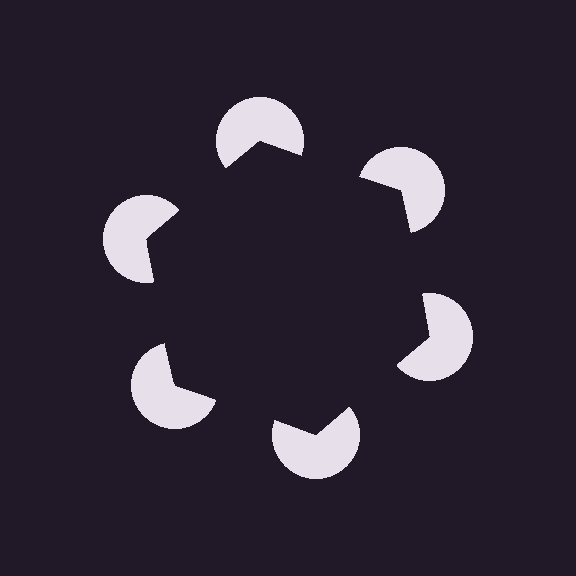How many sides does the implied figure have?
6 sides.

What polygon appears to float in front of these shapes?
An illusory hexagon — its edges are inferred from the aligned wedge cuts in the pac-man discs, not physically drawn.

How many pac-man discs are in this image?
There are 6 — one at each vertex of the illusory hexagon.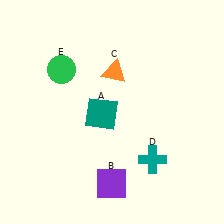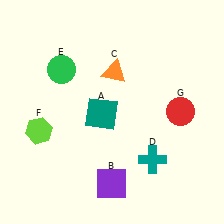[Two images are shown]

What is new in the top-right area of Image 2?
A red circle (G) was added in the top-right area of Image 2.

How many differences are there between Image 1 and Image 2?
There are 2 differences between the two images.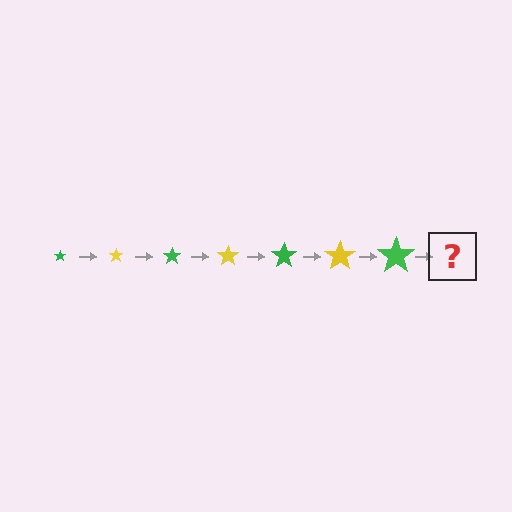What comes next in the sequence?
The next element should be a yellow star, larger than the previous one.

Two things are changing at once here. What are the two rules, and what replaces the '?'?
The two rules are that the star grows larger each step and the color cycles through green and yellow. The '?' should be a yellow star, larger than the previous one.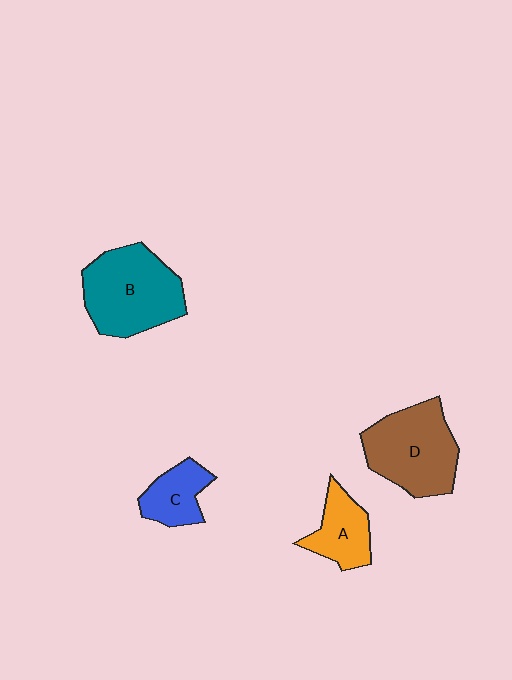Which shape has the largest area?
Shape B (teal).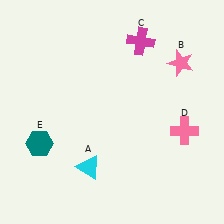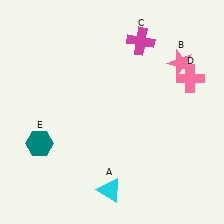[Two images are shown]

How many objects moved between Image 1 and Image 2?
2 objects moved between the two images.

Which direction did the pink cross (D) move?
The pink cross (D) moved up.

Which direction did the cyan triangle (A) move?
The cyan triangle (A) moved down.